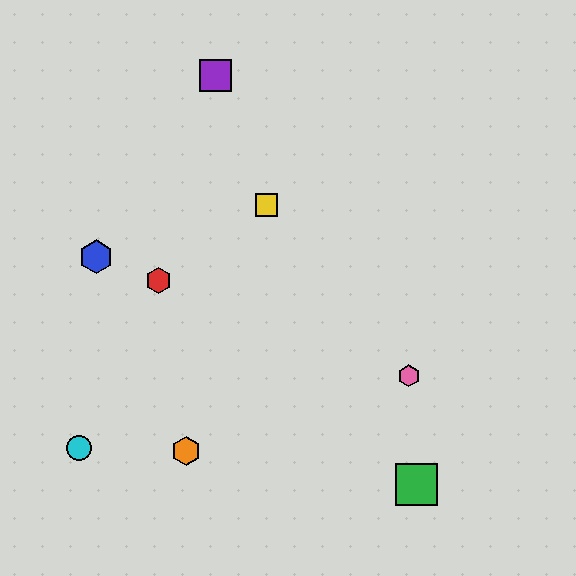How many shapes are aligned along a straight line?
3 shapes (the red hexagon, the blue hexagon, the pink hexagon) are aligned along a straight line.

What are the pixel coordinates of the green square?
The green square is at (417, 485).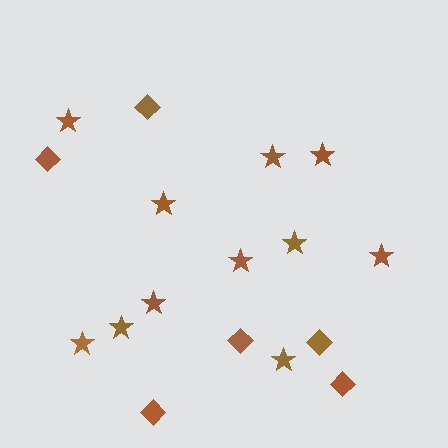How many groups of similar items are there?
There are 2 groups: one group of stars (11) and one group of diamonds (6).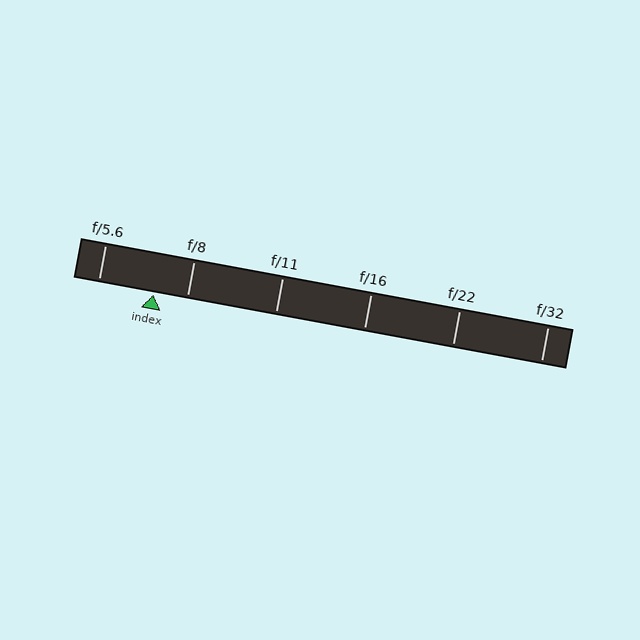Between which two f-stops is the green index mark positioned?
The index mark is between f/5.6 and f/8.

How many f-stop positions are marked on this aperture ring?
There are 6 f-stop positions marked.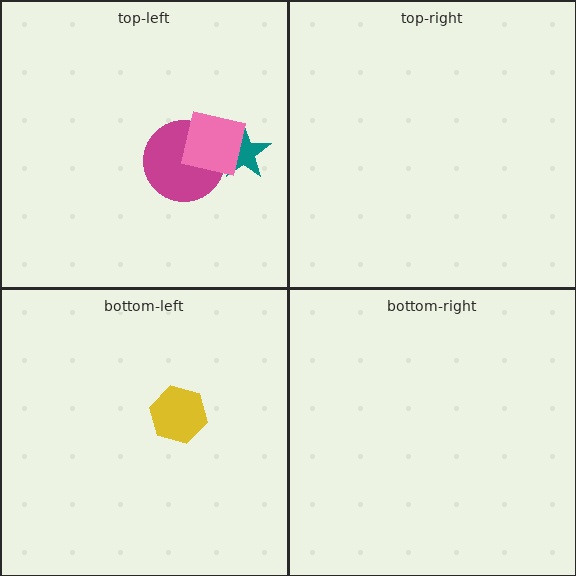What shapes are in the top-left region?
The teal star, the magenta circle, the pink square.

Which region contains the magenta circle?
The top-left region.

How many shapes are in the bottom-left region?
1.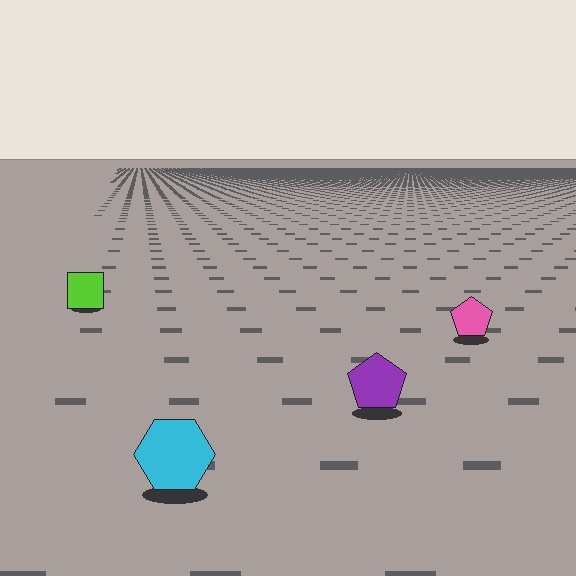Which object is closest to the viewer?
The cyan hexagon is closest. The texture marks near it are larger and more spread out.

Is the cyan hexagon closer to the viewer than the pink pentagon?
Yes. The cyan hexagon is closer — you can tell from the texture gradient: the ground texture is coarser near it.